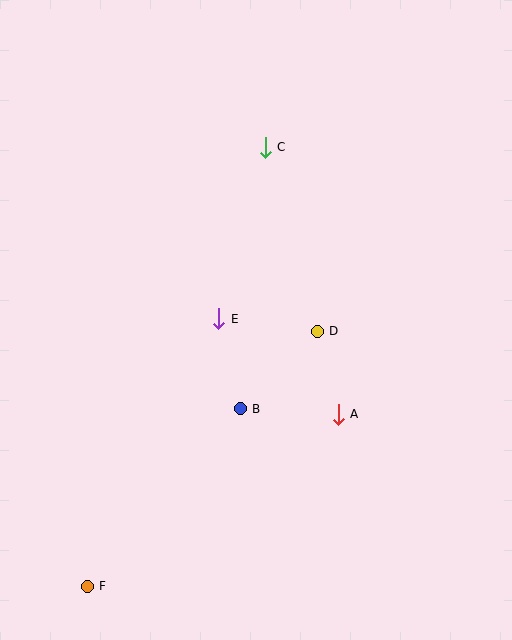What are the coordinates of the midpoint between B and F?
The midpoint between B and F is at (164, 498).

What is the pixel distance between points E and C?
The distance between E and C is 178 pixels.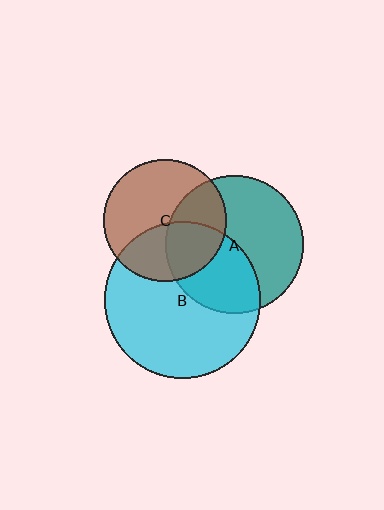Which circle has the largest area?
Circle B (cyan).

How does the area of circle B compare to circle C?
Approximately 1.6 times.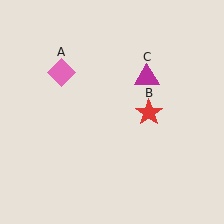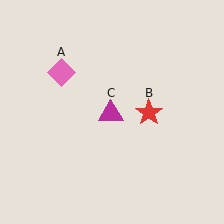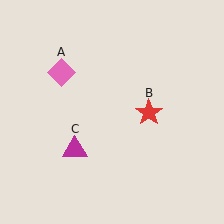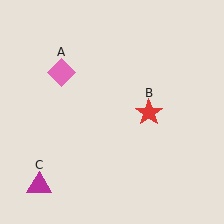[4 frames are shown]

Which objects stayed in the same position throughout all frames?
Pink diamond (object A) and red star (object B) remained stationary.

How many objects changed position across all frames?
1 object changed position: magenta triangle (object C).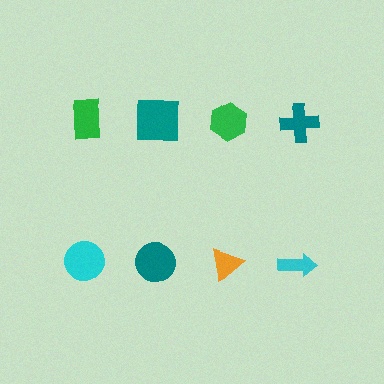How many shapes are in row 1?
4 shapes.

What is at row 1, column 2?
A teal square.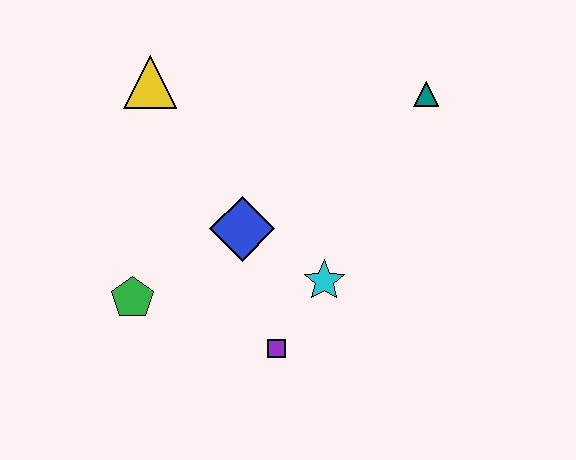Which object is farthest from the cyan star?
The yellow triangle is farthest from the cyan star.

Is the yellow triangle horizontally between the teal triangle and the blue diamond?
No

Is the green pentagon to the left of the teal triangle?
Yes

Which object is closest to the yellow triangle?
The blue diamond is closest to the yellow triangle.